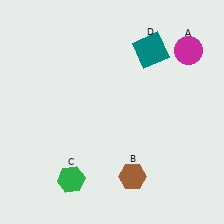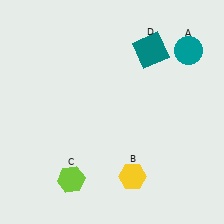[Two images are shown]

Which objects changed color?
A changed from magenta to teal. B changed from brown to yellow. C changed from green to lime.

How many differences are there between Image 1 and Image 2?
There are 3 differences between the two images.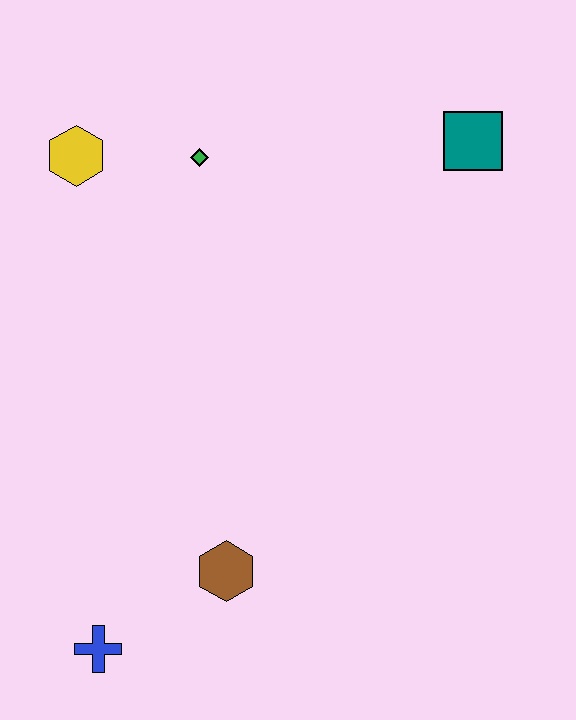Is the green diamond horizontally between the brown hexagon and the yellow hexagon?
Yes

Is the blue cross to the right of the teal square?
No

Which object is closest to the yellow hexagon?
The green diamond is closest to the yellow hexagon.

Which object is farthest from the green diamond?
The blue cross is farthest from the green diamond.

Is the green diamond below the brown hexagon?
No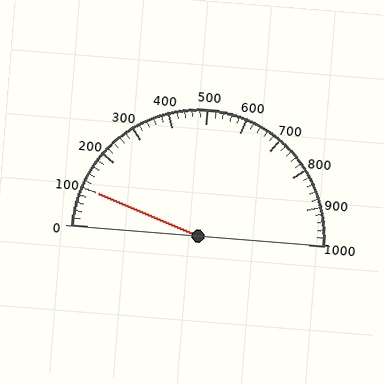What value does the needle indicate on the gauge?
The needle indicates approximately 100.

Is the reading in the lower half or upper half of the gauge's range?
The reading is in the lower half of the range (0 to 1000).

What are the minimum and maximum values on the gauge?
The gauge ranges from 0 to 1000.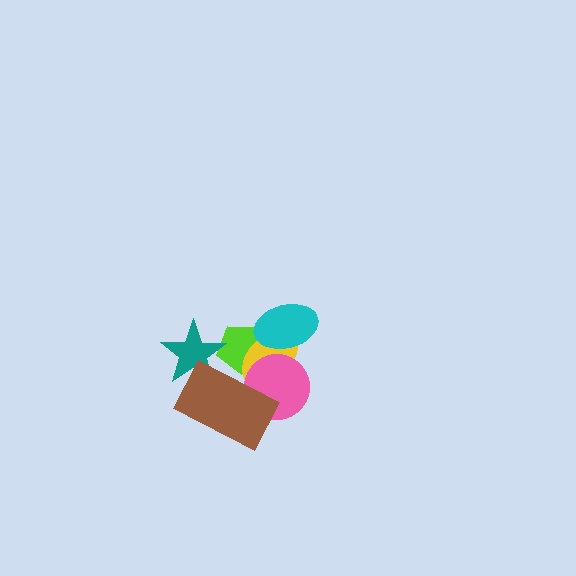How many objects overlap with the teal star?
2 objects overlap with the teal star.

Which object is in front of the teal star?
The brown rectangle is in front of the teal star.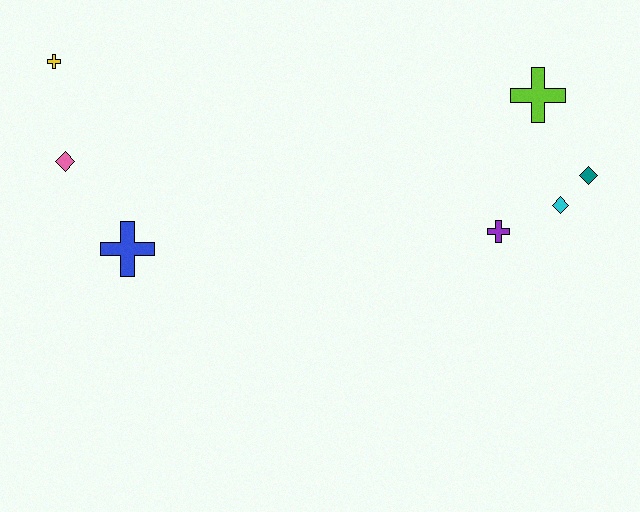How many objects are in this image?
There are 7 objects.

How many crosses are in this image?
There are 4 crosses.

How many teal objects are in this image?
There is 1 teal object.